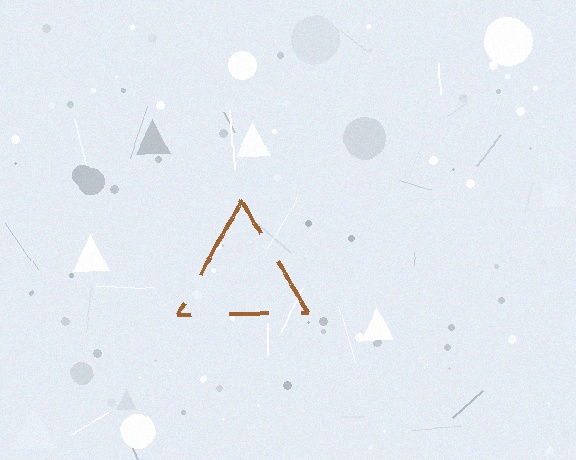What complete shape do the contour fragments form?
The contour fragments form a triangle.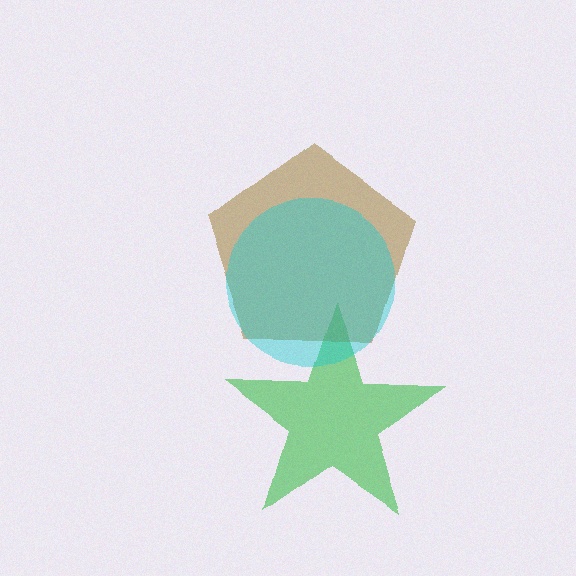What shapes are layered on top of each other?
The layered shapes are: a green star, a brown pentagon, a cyan circle.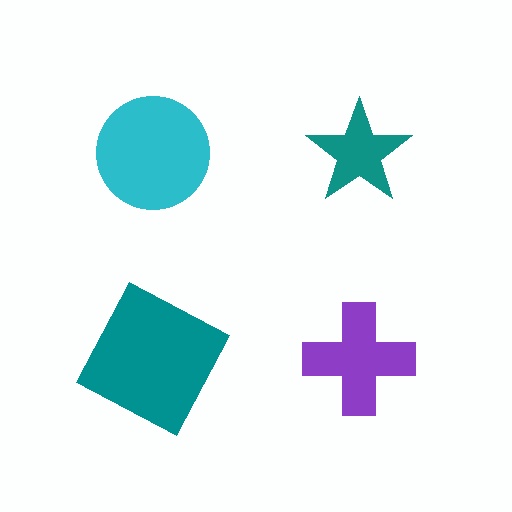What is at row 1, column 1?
A cyan circle.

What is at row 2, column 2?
A purple cross.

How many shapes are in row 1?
2 shapes.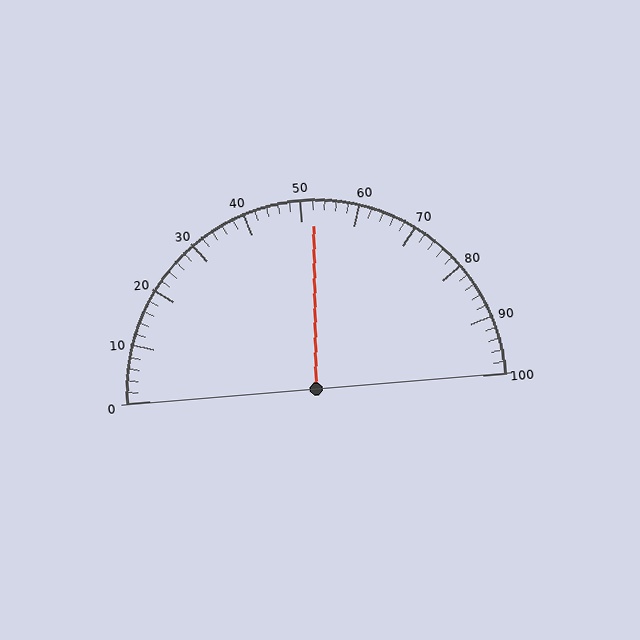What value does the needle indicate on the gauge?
The needle indicates approximately 52.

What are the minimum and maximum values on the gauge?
The gauge ranges from 0 to 100.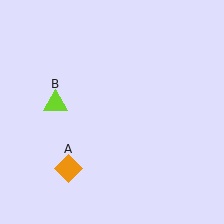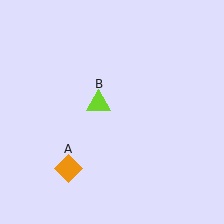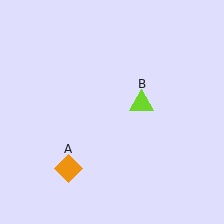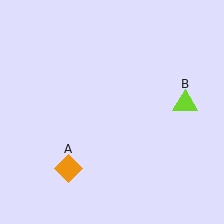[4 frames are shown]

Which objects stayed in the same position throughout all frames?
Orange diamond (object A) remained stationary.